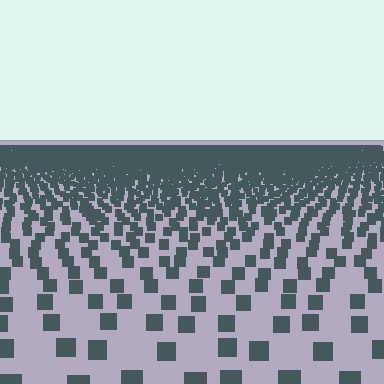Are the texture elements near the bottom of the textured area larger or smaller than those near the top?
Larger. Near the bottom, elements are closer to the viewer and appear at a bigger on-screen size.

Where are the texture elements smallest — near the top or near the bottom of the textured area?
Near the top.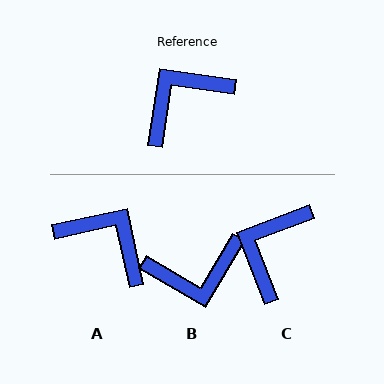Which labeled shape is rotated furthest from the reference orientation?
B, about 158 degrees away.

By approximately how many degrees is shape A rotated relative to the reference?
Approximately 69 degrees clockwise.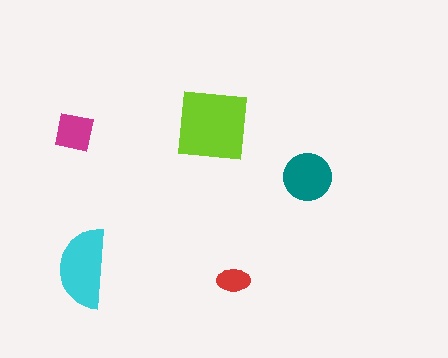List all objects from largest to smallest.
The lime square, the cyan semicircle, the teal circle, the magenta square, the red ellipse.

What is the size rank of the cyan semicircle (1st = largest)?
2nd.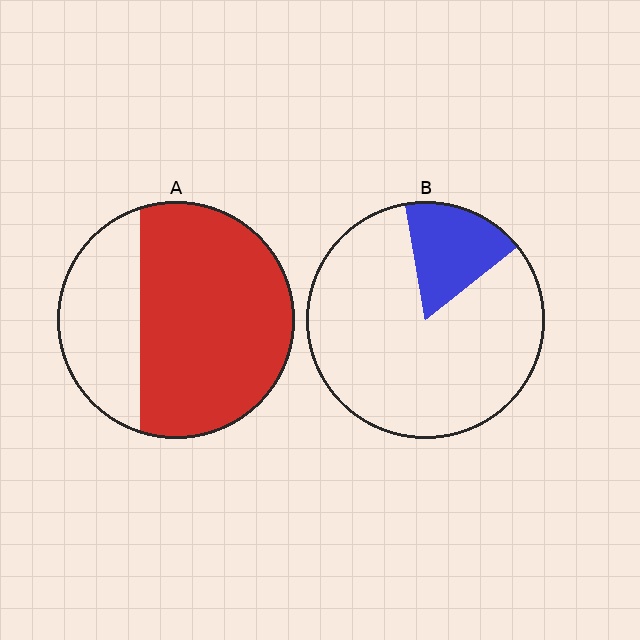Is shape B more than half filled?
No.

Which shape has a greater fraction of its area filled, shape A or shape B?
Shape A.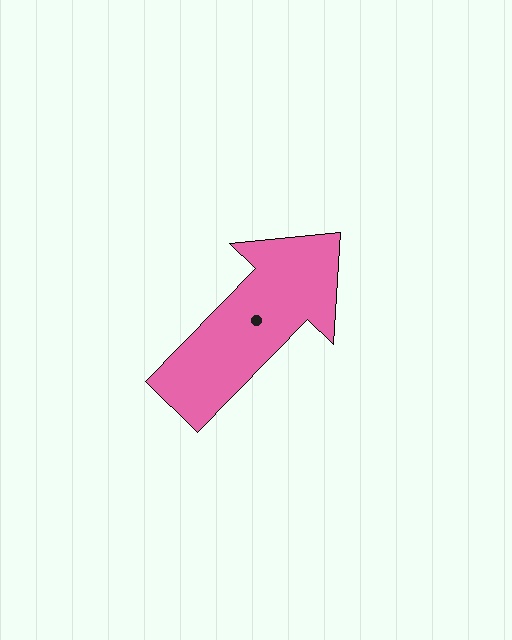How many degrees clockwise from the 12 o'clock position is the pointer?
Approximately 44 degrees.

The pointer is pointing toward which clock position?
Roughly 1 o'clock.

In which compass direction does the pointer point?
Northeast.